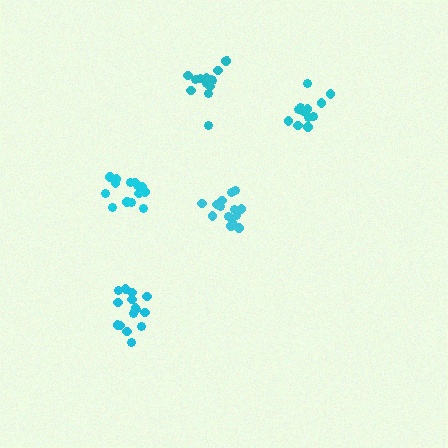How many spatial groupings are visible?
There are 5 spatial groupings.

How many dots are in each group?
Group 1: 15 dots, Group 2: 15 dots, Group 3: 14 dots, Group 4: 14 dots, Group 5: 13 dots (71 total).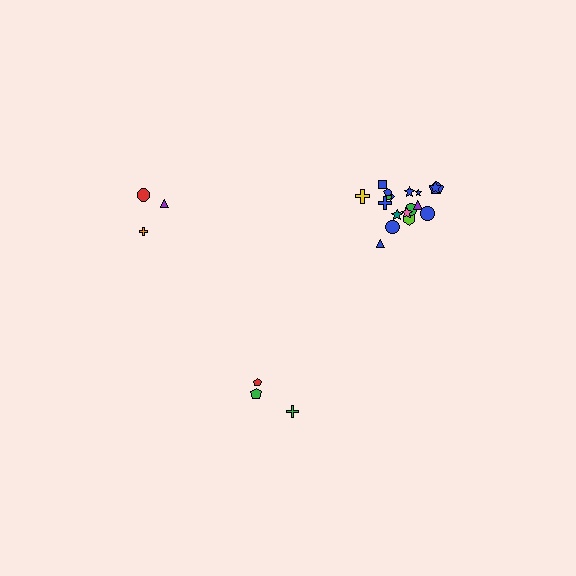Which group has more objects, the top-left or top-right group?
The top-right group.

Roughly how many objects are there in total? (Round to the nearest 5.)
Roughly 25 objects in total.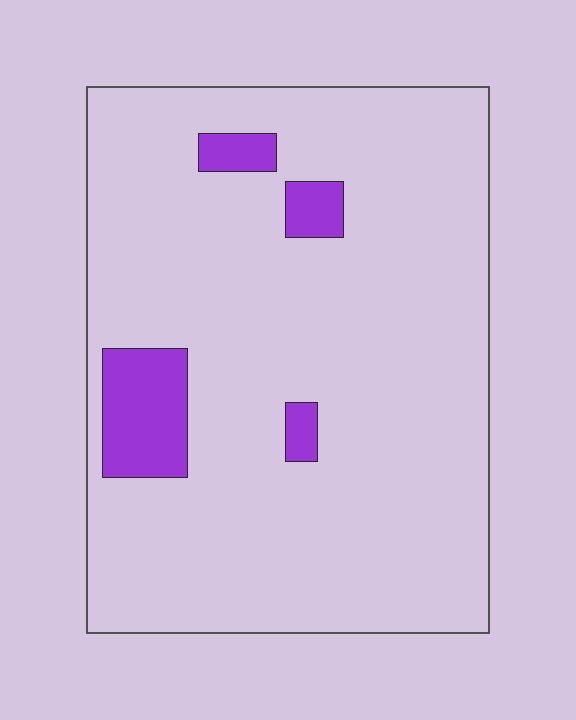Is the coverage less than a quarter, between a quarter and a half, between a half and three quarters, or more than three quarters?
Less than a quarter.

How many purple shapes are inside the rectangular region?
4.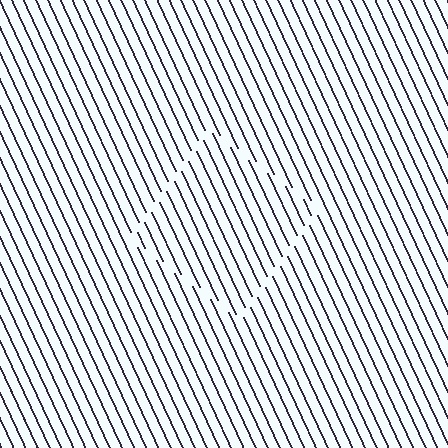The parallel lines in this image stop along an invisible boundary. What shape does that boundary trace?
An illusory square. The interior of the shape contains the same grating, shifted by half a period — the contour is defined by the phase discontinuity where line-ends from the inner and outer gratings abut.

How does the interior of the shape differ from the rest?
The interior of the shape contains the same grating, shifted by half a period — the contour is defined by the phase discontinuity where line-ends from the inner and outer gratings abut.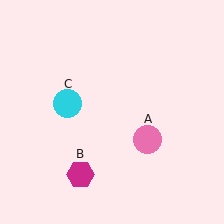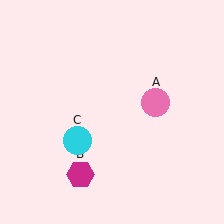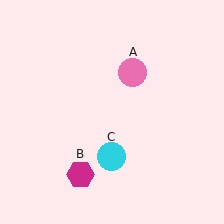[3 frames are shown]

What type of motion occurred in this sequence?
The pink circle (object A), cyan circle (object C) rotated counterclockwise around the center of the scene.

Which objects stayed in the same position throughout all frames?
Magenta hexagon (object B) remained stationary.